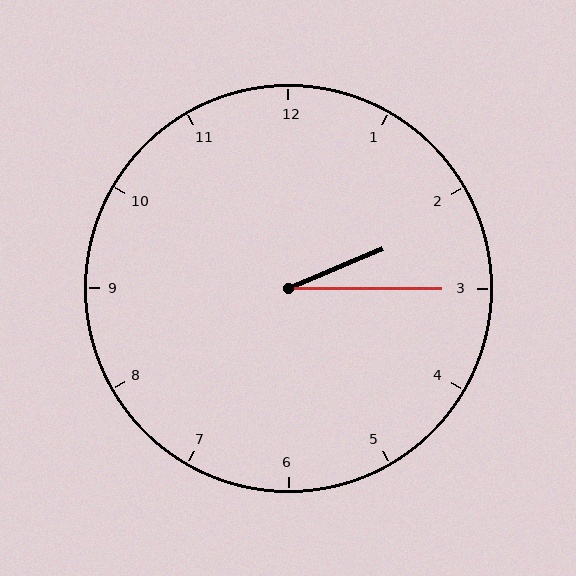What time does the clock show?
2:15.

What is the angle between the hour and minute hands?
Approximately 22 degrees.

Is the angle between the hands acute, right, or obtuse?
It is acute.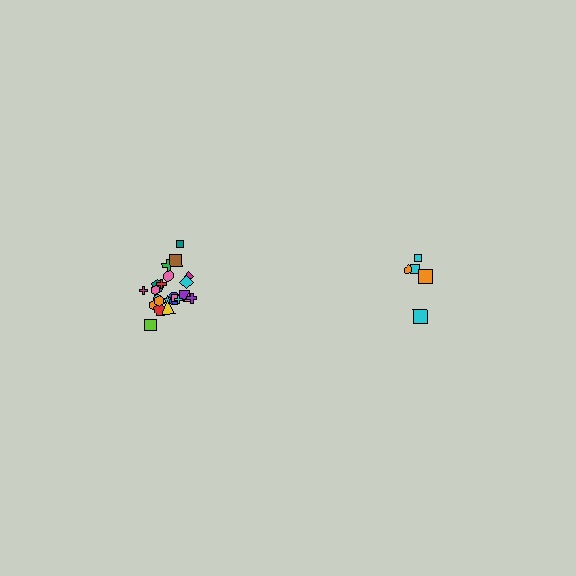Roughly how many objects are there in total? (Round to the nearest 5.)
Roughly 30 objects in total.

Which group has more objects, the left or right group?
The left group.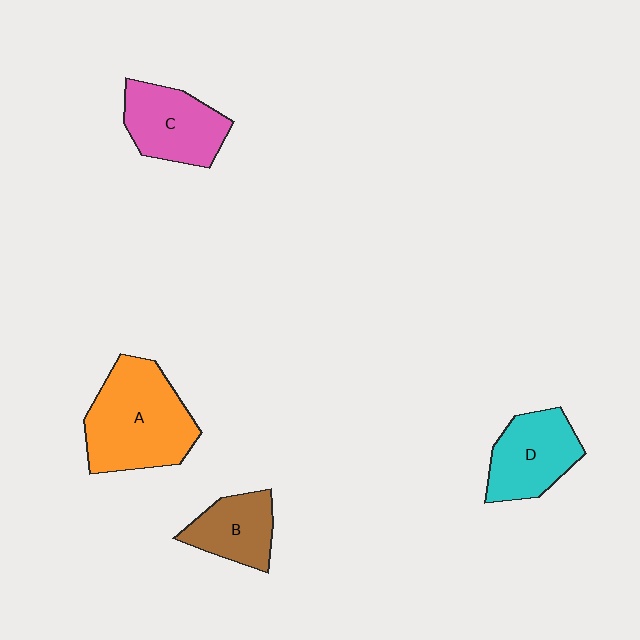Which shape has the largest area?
Shape A (orange).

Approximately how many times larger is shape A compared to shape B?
Approximately 1.9 times.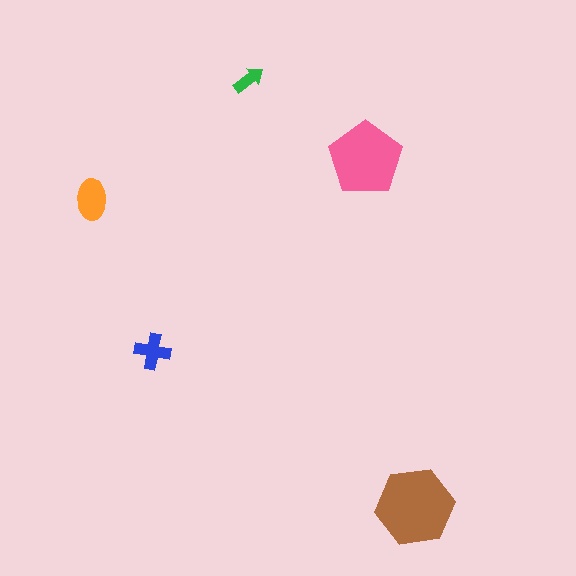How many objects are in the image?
There are 5 objects in the image.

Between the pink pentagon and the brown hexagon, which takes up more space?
The brown hexagon.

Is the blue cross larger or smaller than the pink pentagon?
Smaller.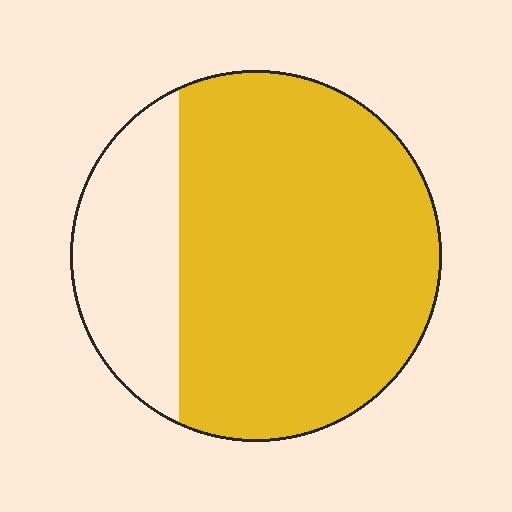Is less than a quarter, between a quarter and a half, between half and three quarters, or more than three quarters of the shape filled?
More than three quarters.